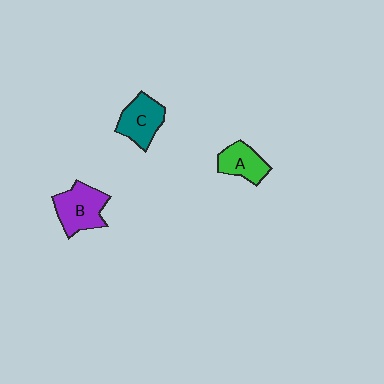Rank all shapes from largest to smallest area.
From largest to smallest: B (purple), C (teal), A (green).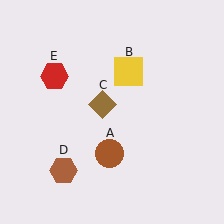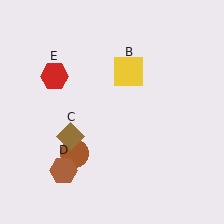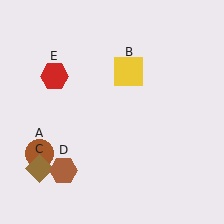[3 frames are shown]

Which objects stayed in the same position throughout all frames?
Yellow square (object B) and brown hexagon (object D) and red hexagon (object E) remained stationary.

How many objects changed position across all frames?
2 objects changed position: brown circle (object A), brown diamond (object C).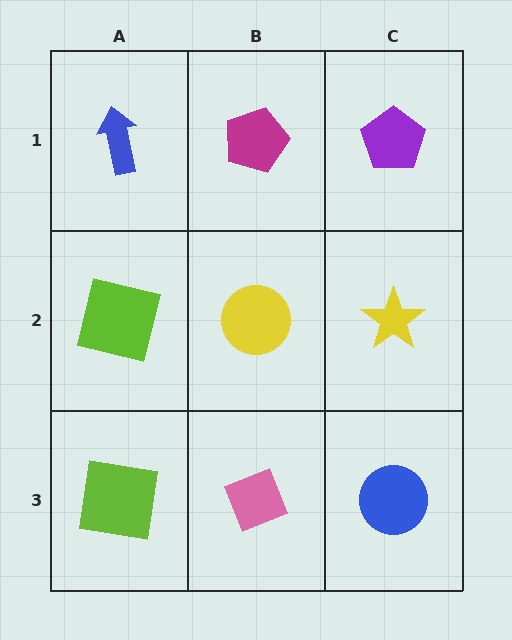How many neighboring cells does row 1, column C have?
2.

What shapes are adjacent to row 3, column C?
A yellow star (row 2, column C), a pink diamond (row 3, column B).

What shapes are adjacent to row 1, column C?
A yellow star (row 2, column C), a magenta pentagon (row 1, column B).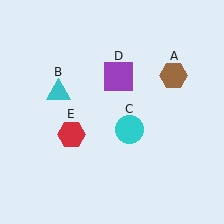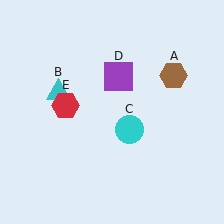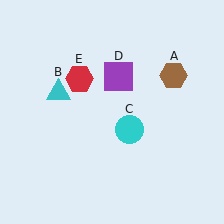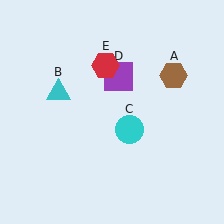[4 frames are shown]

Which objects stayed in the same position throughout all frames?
Brown hexagon (object A) and cyan triangle (object B) and cyan circle (object C) and purple square (object D) remained stationary.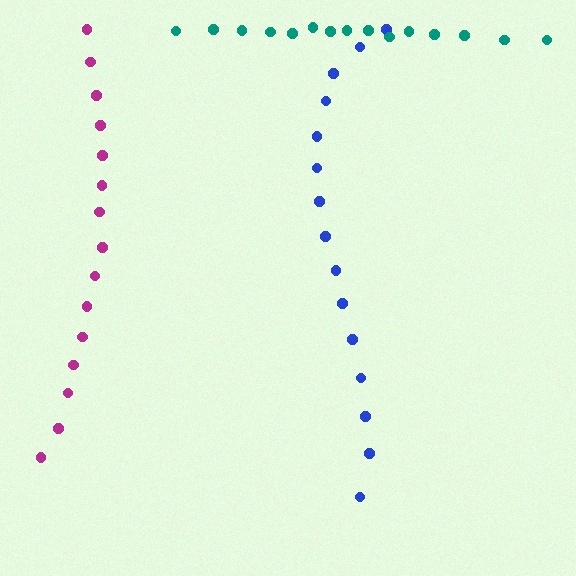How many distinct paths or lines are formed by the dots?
There are 3 distinct paths.